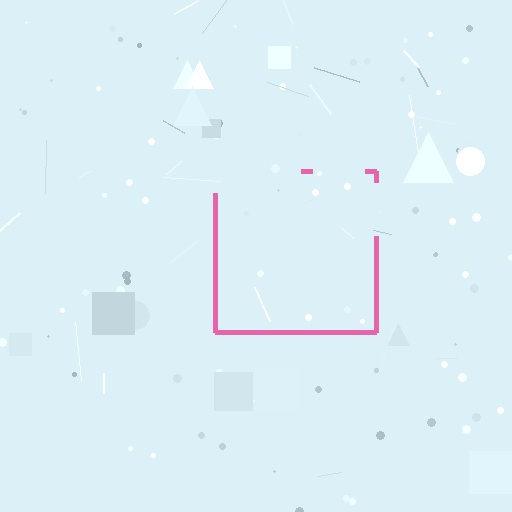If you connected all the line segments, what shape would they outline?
They would outline a square.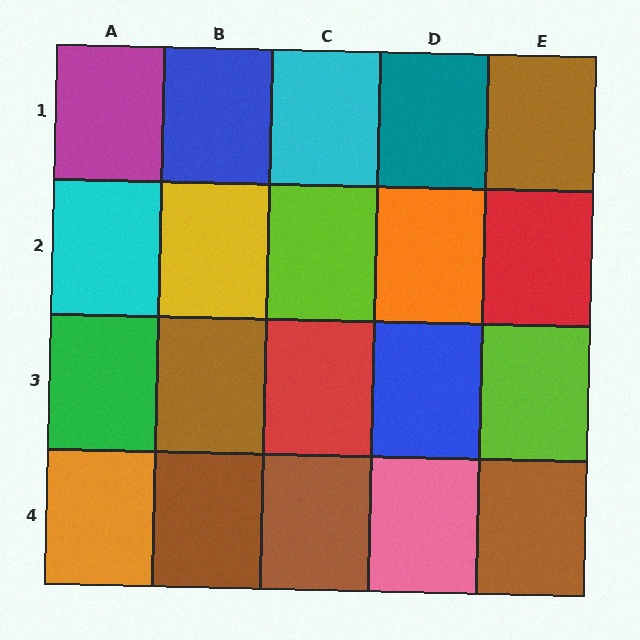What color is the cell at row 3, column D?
Blue.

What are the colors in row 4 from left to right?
Orange, brown, brown, pink, brown.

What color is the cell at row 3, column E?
Lime.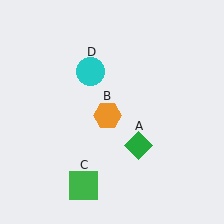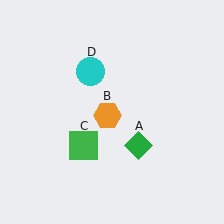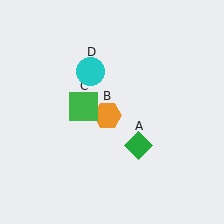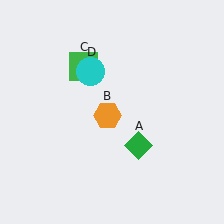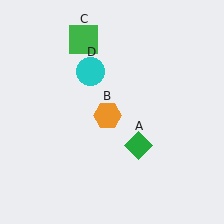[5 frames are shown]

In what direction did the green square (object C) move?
The green square (object C) moved up.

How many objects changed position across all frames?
1 object changed position: green square (object C).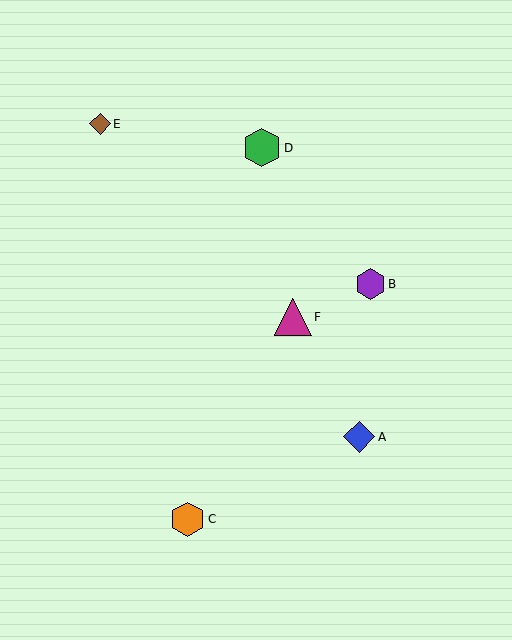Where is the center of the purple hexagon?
The center of the purple hexagon is at (370, 284).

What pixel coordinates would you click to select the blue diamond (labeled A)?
Click at (359, 437) to select the blue diamond A.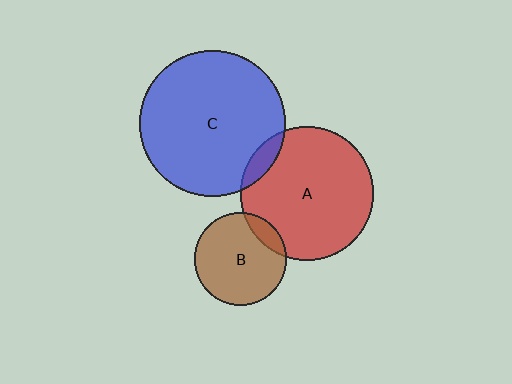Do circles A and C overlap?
Yes.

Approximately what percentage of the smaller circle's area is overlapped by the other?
Approximately 10%.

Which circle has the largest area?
Circle C (blue).